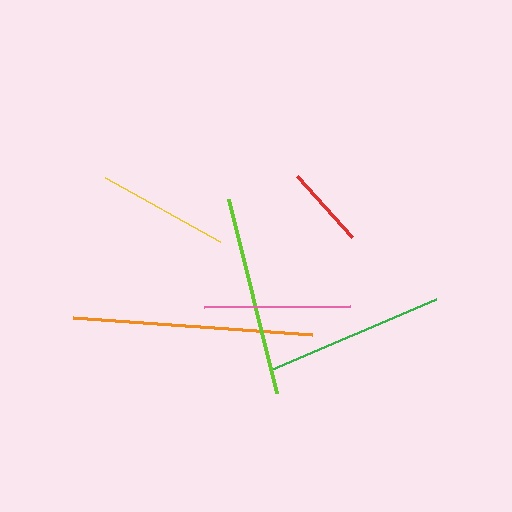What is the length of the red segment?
The red segment is approximately 82 pixels long.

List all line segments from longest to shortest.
From longest to shortest: orange, lime, green, pink, yellow, red.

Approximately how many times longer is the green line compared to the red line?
The green line is approximately 2.2 times the length of the red line.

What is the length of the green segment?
The green segment is approximately 181 pixels long.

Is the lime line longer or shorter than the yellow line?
The lime line is longer than the yellow line.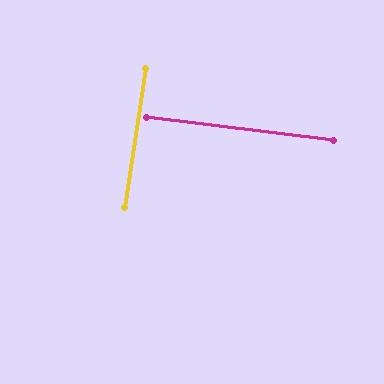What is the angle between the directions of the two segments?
Approximately 88 degrees.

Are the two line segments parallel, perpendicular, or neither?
Perpendicular — they meet at approximately 88°.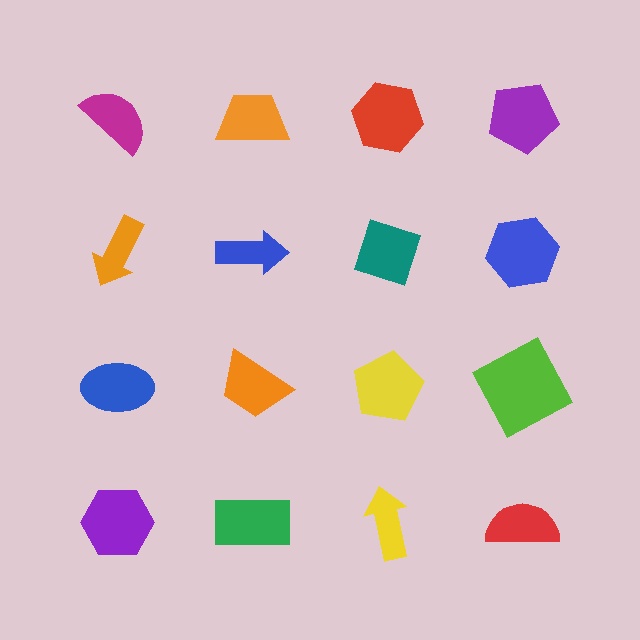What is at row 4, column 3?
A yellow arrow.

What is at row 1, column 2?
An orange trapezoid.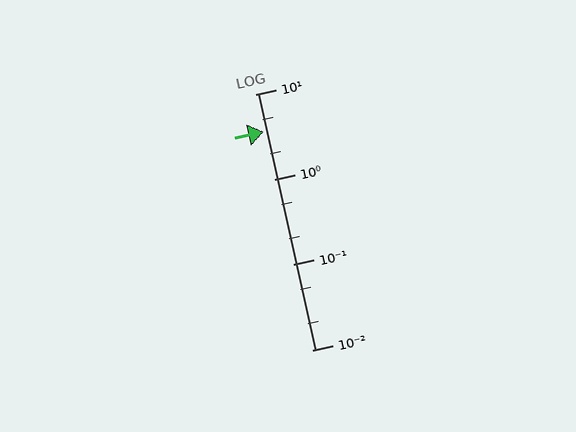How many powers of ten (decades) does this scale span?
The scale spans 3 decades, from 0.01 to 10.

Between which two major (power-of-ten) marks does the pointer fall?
The pointer is between 1 and 10.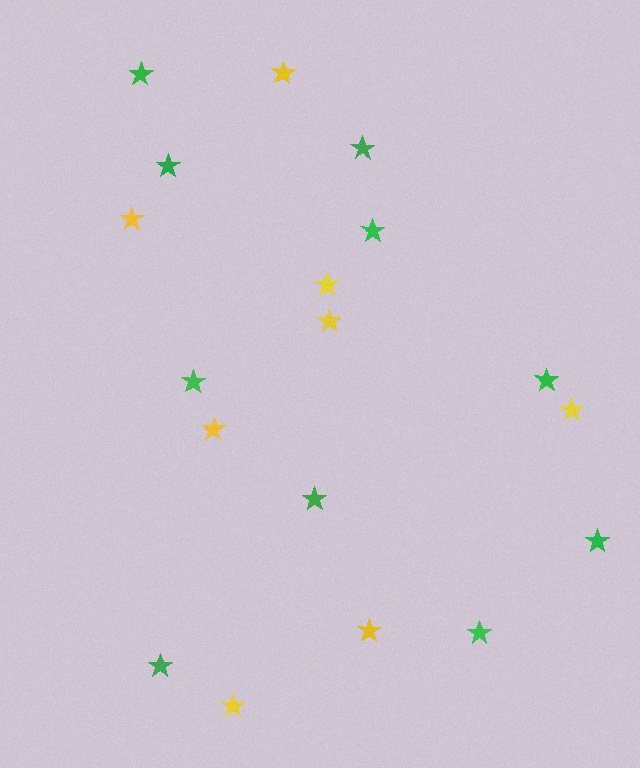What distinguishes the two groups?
There are 2 groups: one group of yellow stars (8) and one group of green stars (10).